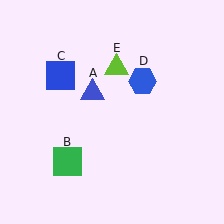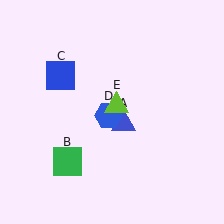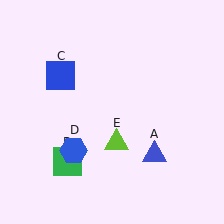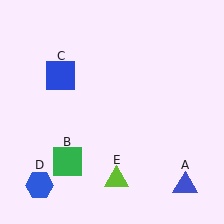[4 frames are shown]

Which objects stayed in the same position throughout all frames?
Green square (object B) and blue square (object C) remained stationary.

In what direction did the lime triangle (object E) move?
The lime triangle (object E) moved down.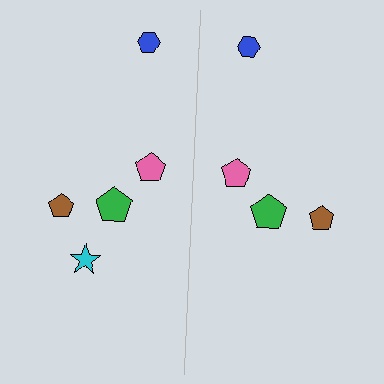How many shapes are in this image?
There are 9 shapes in this image.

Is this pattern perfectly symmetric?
No, the pattern is not perfectly symmetric. A cyan star is missing from the right side.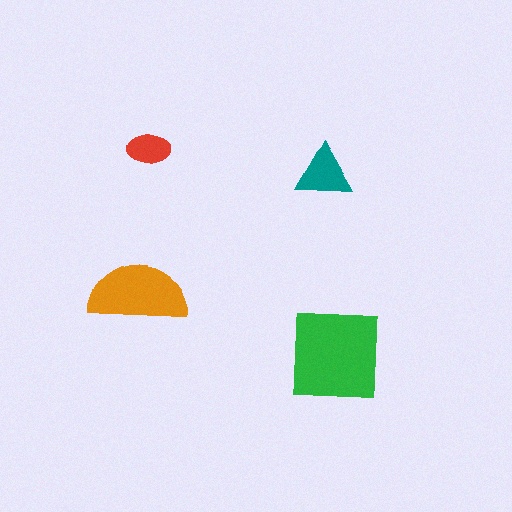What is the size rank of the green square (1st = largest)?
1st.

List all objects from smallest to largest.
The red ellipse, the teal triangle, the orange semicircle, the green square.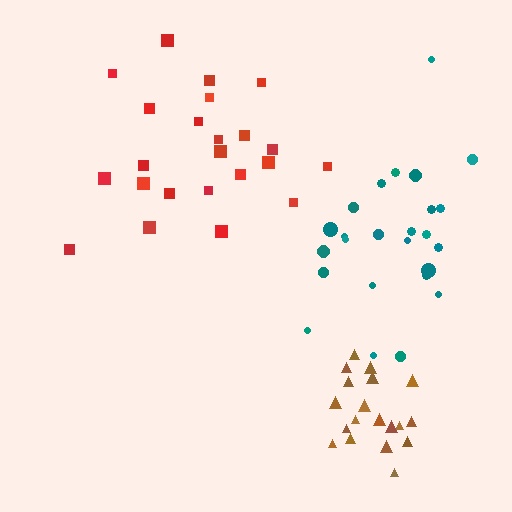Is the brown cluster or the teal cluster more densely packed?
Brown.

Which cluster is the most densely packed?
Brown.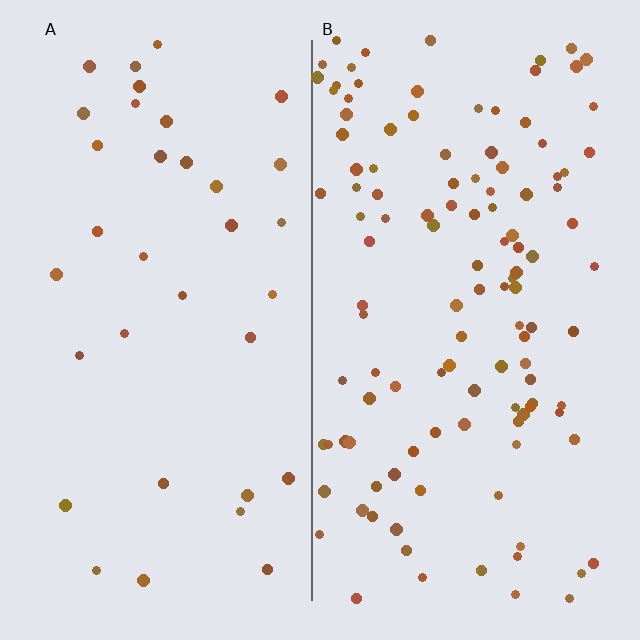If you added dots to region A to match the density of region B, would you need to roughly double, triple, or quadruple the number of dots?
Approximately triple.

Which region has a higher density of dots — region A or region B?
B (the right).